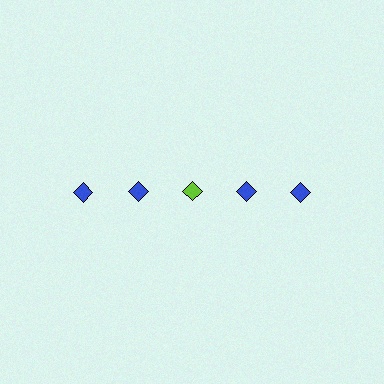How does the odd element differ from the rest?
It has a different color: lime instead of blue.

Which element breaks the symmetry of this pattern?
The lime diamond in the top row, center column breaks the symmetry. All other shapes are blue diamonds.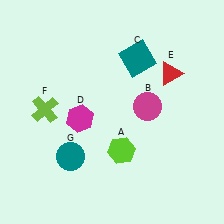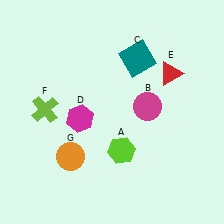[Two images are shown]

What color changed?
The circle (G) changed from teal in Image 1 to orange in Image 2.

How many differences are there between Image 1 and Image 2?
There is 1 difference between the two images.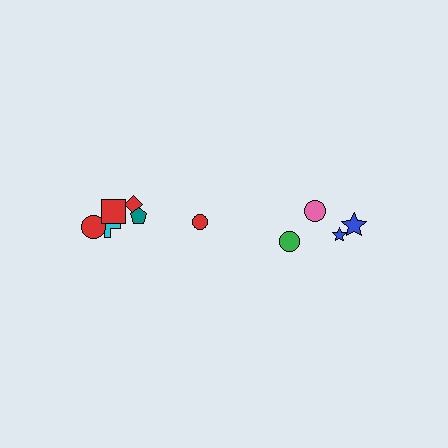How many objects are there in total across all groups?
There are 10 objects.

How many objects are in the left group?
There are 6 objects.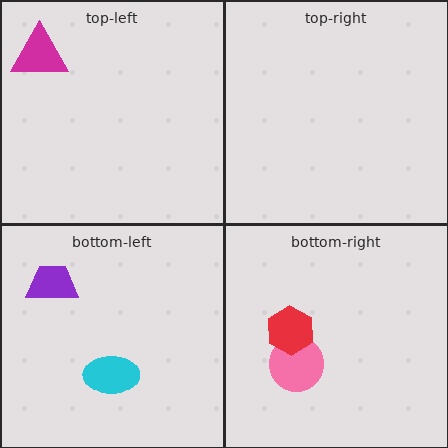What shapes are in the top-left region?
The magenta triangle.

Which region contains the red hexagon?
The bottom-right region.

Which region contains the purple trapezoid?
The bottom-left region.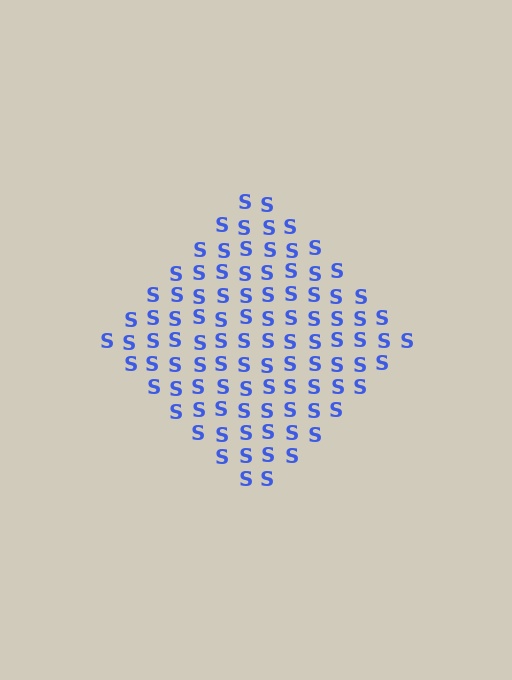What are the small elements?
The small elements are letter S's.